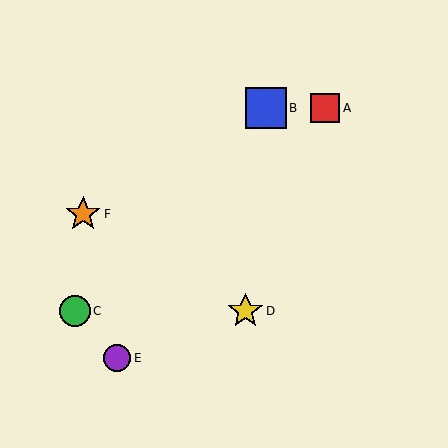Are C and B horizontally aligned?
No, C is at y≈311 and B is at y≈108.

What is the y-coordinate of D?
Object D is at y≈311.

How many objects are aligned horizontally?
2 objects (C, D) are aligned horizontally.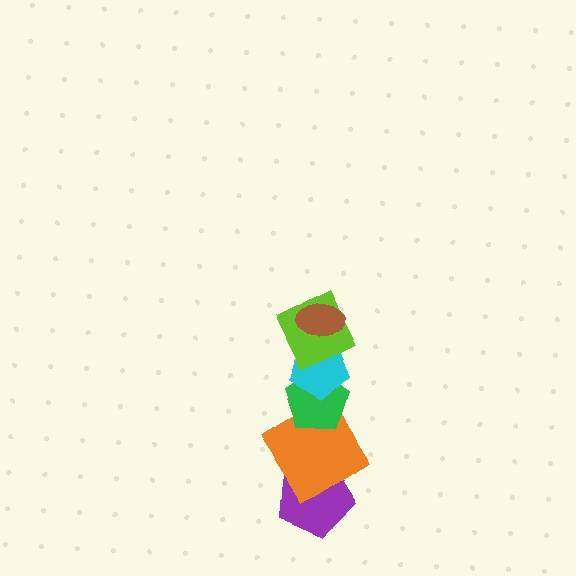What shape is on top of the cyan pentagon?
The lime square is on top of the cyan pentagon.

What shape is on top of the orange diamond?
The green pentagon is on top of the orange diamond.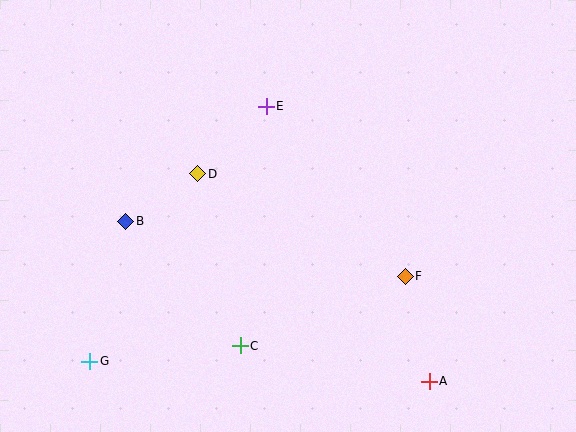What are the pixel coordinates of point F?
Point F is at (405, 276).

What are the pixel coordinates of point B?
Point B is at (126, 221).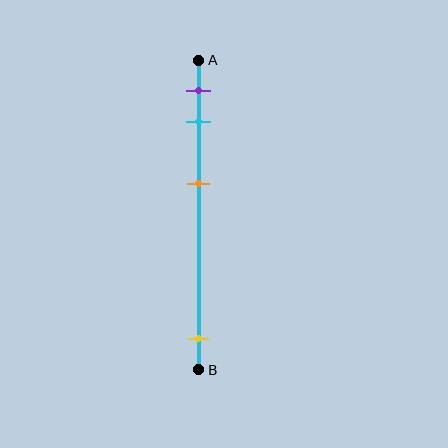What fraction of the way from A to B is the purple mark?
The purple mark is approximately 10% (0.1) of the way from A to B.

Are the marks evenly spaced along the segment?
No, the marks are not evenly spaced.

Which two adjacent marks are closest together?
The purple and cyan marks are the closest adjacent pair.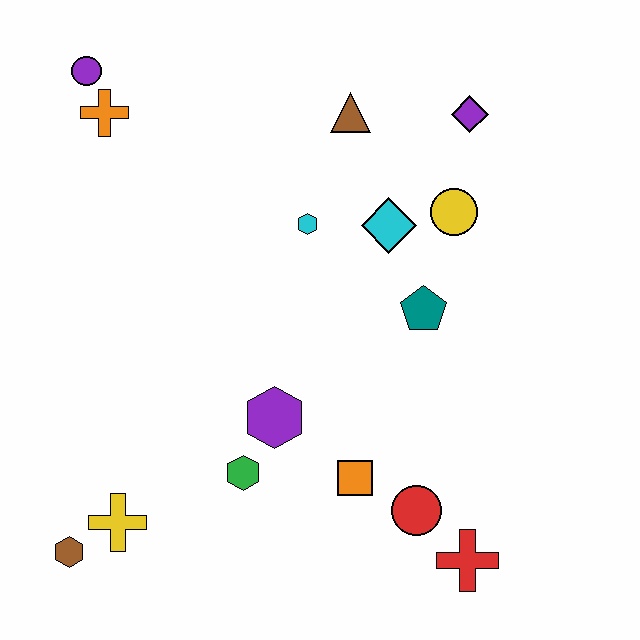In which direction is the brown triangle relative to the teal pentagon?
The brown triangle is above the teal pentagon.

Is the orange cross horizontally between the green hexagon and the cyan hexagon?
No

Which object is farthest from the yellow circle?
The brown hexagon is farthest from the yellow circle.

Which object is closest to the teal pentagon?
The cyan diamond is closest to the teal pentagon.